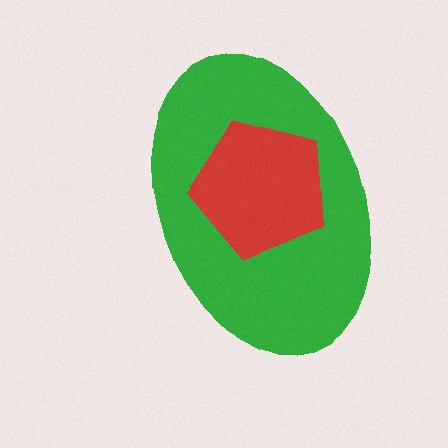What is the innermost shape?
The red pentagon.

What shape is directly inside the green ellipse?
The red pentagon.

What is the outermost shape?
The green ellipse.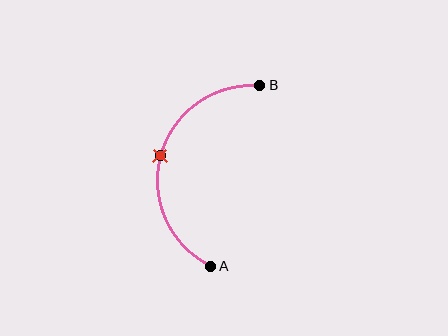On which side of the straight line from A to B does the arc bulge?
The arc bulges to the left of the straight line connecting A and B.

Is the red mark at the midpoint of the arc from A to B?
Yes. The red mark lies on the arc at equal arc-length from both A and B — it is the arc midpoint.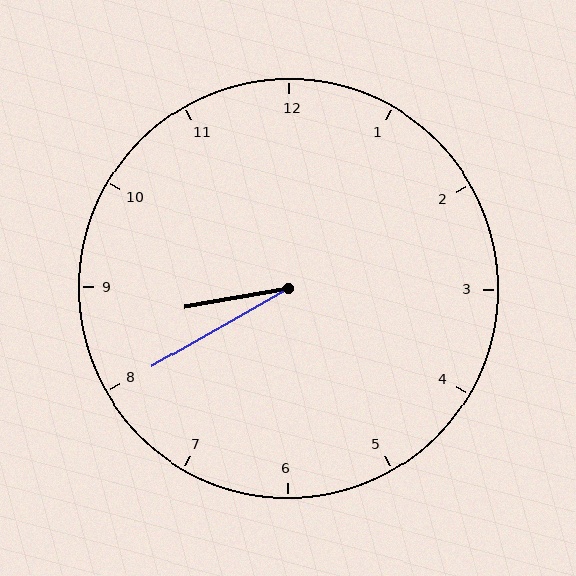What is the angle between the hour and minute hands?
Approximately 20 degrees.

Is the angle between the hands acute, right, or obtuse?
It is acute.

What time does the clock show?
8:40.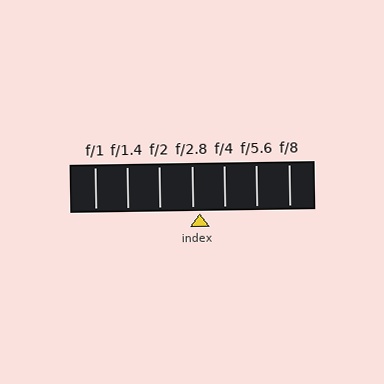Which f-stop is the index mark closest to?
The index mark is closest to f/2.8.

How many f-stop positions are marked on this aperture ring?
There are 7 f-stop positions marked.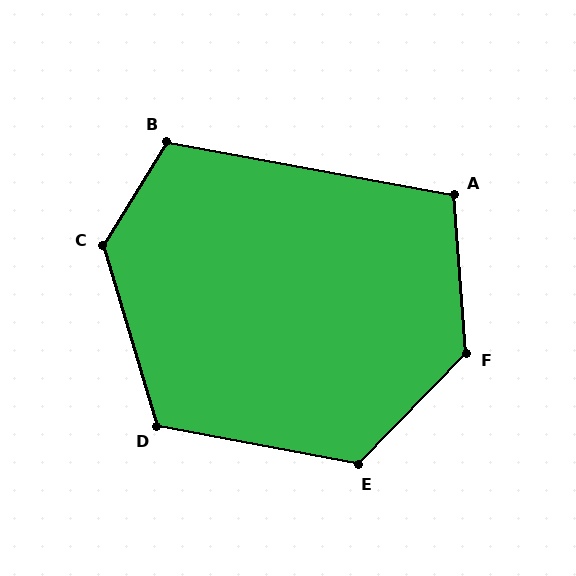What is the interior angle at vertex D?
Approximately 118 degrees (obtuse).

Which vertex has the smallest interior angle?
A, at approximately 105 degrees.